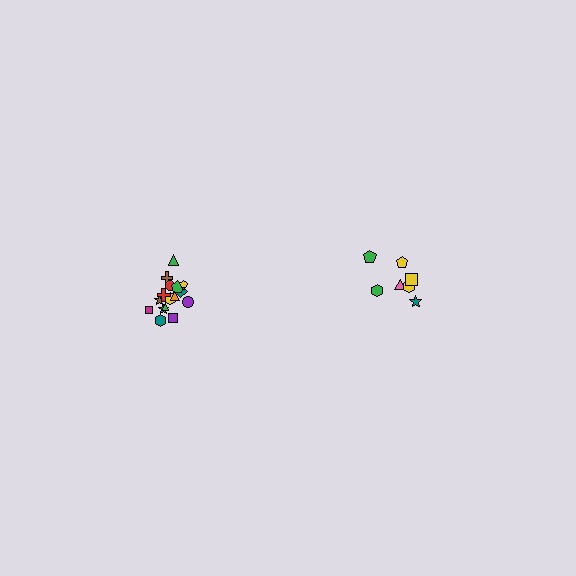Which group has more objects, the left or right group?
The left group.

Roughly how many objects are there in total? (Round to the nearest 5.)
Roughly 25 objects in total.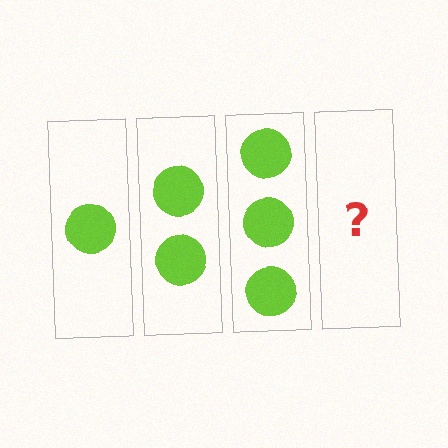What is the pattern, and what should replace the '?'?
The pattern is that each step adds one more circle. The '?' should be 4 circles.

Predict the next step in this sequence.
The next step is 4 circles.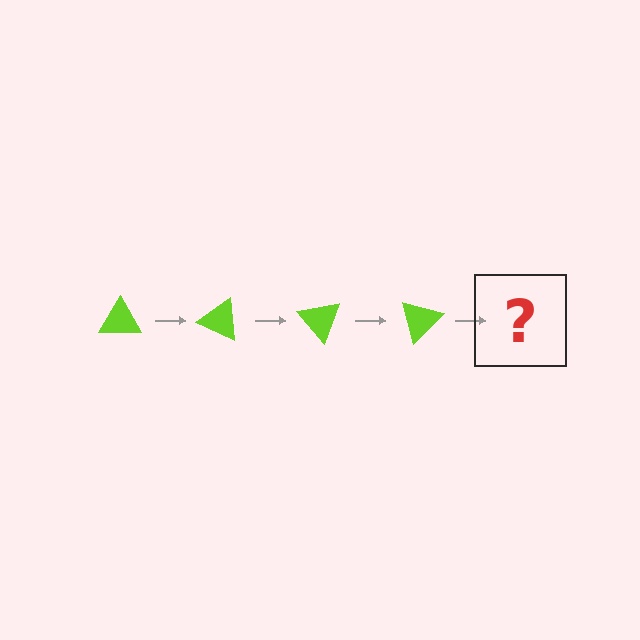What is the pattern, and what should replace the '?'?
The pattern is that the triangle rotates 25 degrees each step. The '?' should be a lime triangle rotated 100 degrees.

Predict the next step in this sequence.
The next step is a lime triangle rotated 100 degrees.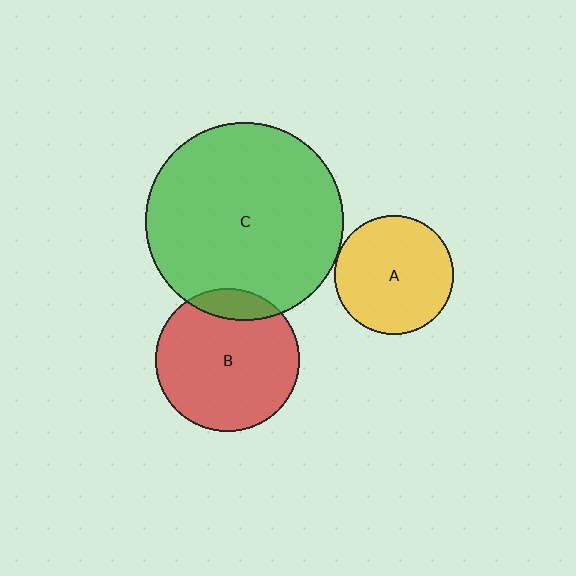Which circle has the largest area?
Circle C (green).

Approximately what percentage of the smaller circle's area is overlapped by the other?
Approximately 5%.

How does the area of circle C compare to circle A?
Approximately 2.8 times.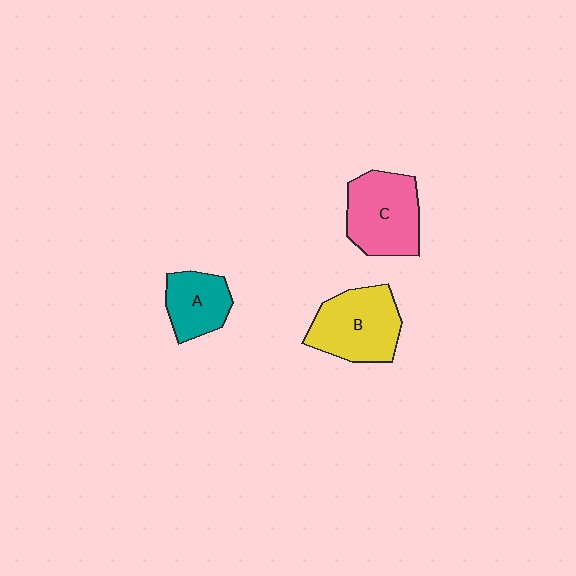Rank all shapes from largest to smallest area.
From largest to smallest: B (yellow), C (pink), A (teal).